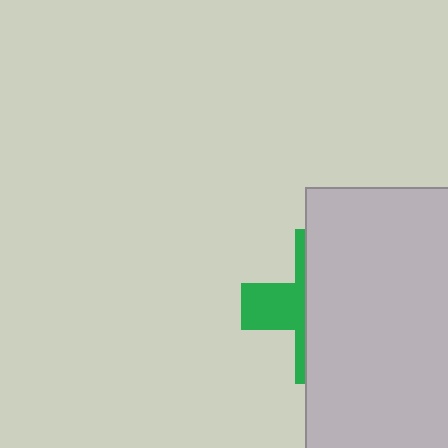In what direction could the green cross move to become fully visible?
The green cross could move left. That would shift it out from behind the light gray rectangle entirely.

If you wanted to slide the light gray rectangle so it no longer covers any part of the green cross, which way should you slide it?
Slide it right — that is the most direct way to separate the two shapes.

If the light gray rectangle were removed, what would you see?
You would see the complete green cross.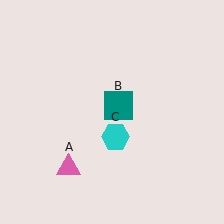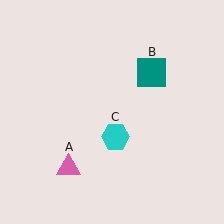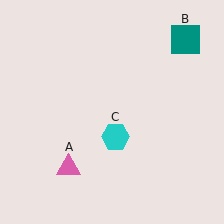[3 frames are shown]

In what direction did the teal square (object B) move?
The teal square (object B) moved up and to the right.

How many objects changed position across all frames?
1 object changed position: teal square (object B).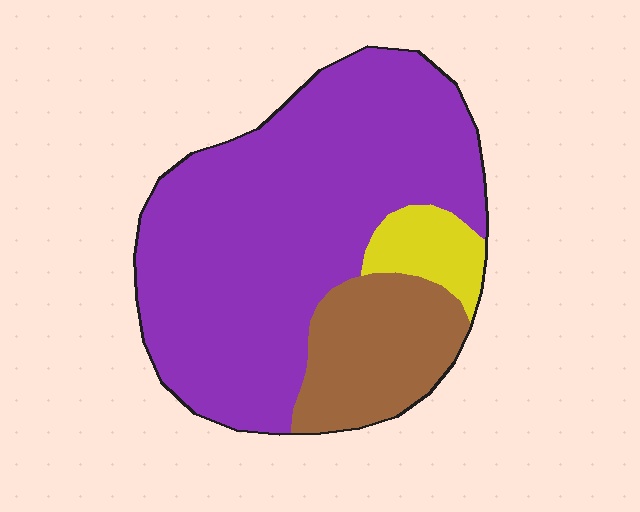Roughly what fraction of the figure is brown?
Brown covers 20% of the figure.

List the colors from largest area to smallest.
From largest to smallest: purple, brown, yellow.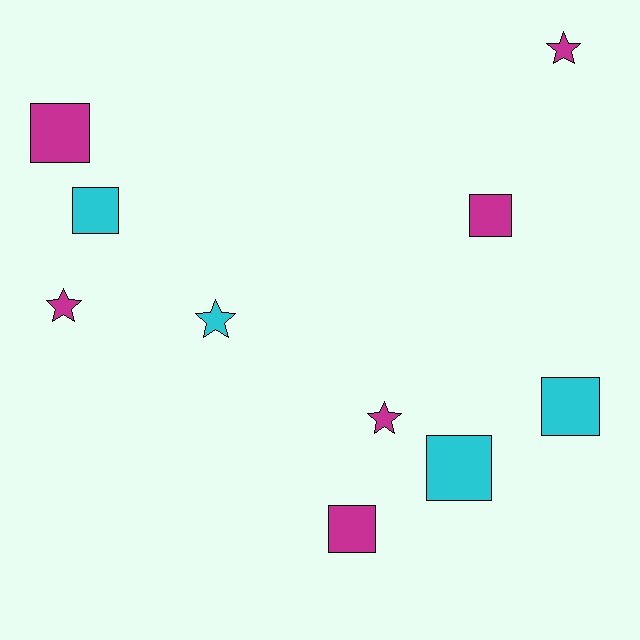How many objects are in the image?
There are 10 objects.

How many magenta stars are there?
There are 3 magenta stars.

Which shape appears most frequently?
Square, with 6 objects.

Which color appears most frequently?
Magenta, with 6 objects.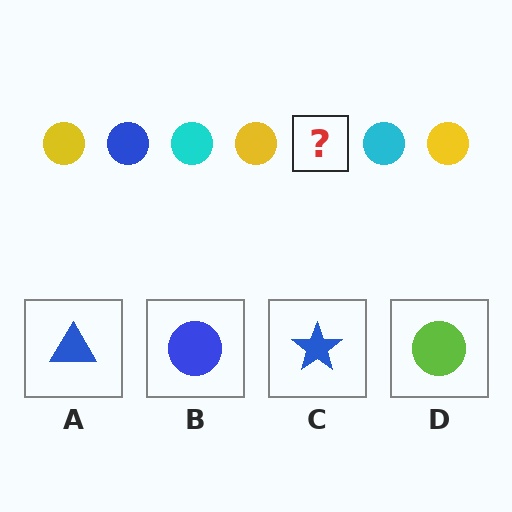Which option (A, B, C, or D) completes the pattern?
B.